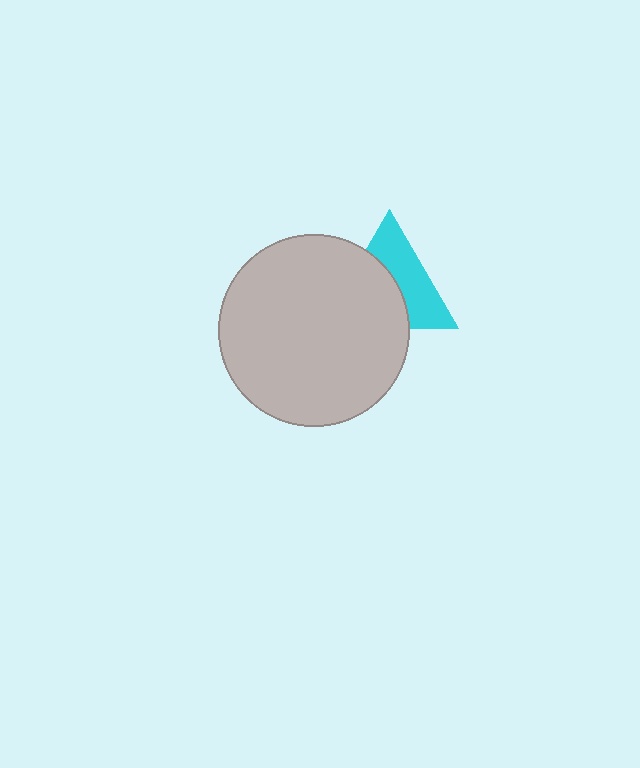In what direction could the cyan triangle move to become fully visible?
The cyan triangle could move toward the upper-right. That would shift it out from behind the light gray circle entirely.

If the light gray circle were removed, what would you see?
You would see the complete cyan triangle.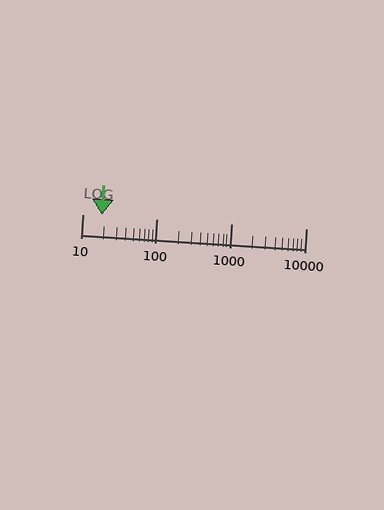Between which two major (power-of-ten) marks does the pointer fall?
The pointer is between 10 and 100.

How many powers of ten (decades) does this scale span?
The scale spans 3 decades, from 10 to 10000.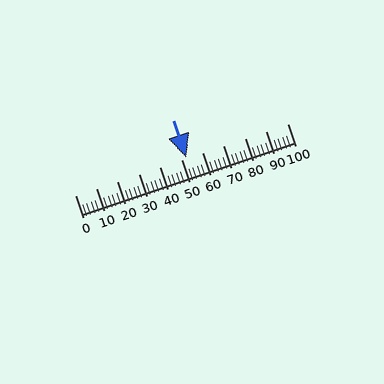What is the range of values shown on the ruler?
The ruler shows values from 0 to 100.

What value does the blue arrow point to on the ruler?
The blue arrow points to approximately 53.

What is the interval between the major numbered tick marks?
The major tick marks are spaced 10 units apart.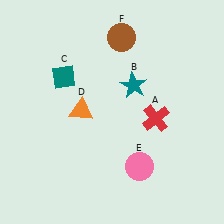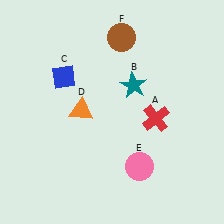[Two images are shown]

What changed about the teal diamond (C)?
In Image 1, C is teal. In Image 2, it changed to blue.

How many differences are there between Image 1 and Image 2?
There is 1 difference between the two images.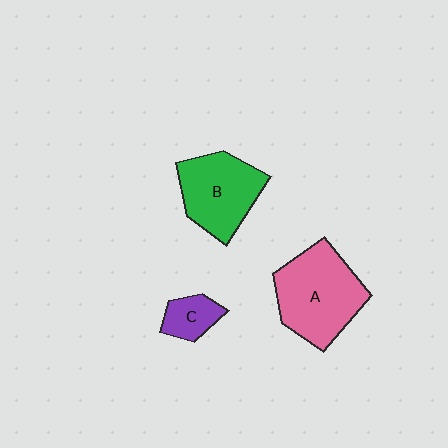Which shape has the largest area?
Shape A (pink).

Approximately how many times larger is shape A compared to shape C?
Approximately 3.1 times.